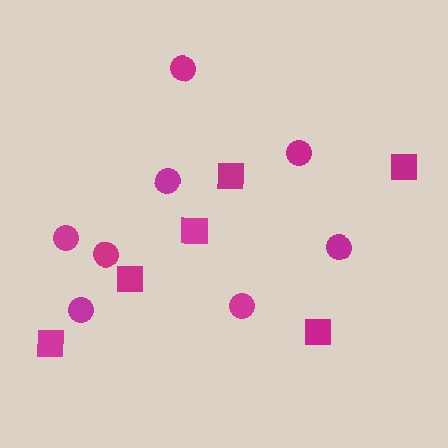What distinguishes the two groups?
There are 2 groups: one group of squares (6) and one group of circles (8).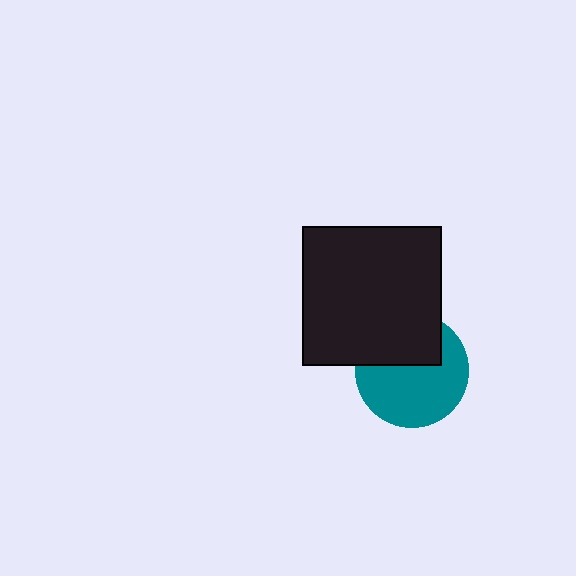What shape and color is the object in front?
The object in front is a black square.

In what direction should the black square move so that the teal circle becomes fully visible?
The black square should move up. That is the shortest direction to clear the overlap and leave the teal circle fully visible.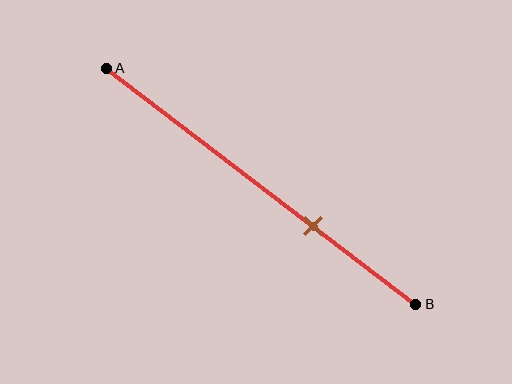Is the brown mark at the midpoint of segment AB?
No, the mark is at about 65% from A, not at the 50% midpoint.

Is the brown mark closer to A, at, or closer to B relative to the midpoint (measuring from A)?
The brown mark is closer to point B than the midpoint of segment AB.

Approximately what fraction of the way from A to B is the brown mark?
The brown mark is approximately 65% of the way from A to B.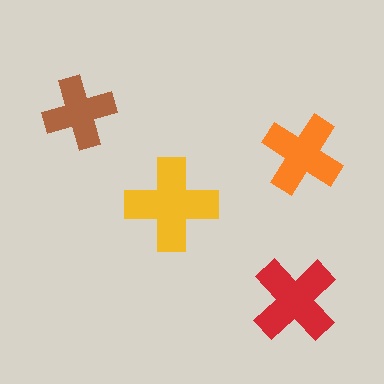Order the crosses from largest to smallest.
the yellow one, the red one, the orange one, the brown one.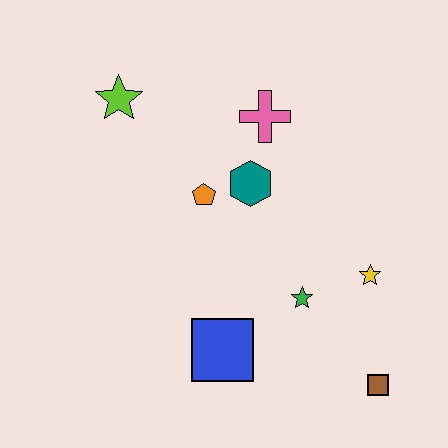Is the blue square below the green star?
Yes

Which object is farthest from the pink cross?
The brown square is farthest from the pink cross.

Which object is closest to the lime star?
The orange pentagon is closest to the lime star.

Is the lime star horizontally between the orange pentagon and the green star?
No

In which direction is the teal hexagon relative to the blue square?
The teal hexagon is above the blue square.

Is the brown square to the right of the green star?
Yes